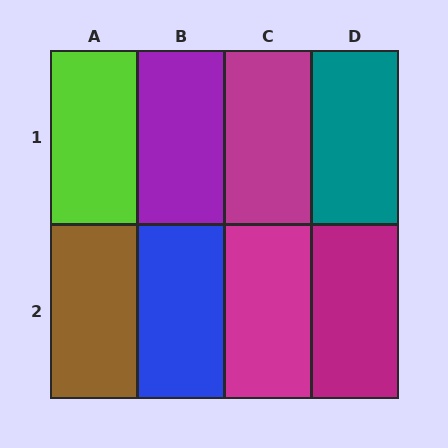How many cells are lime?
1 cell is lime.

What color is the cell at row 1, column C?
Magenta.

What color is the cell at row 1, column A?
Lime.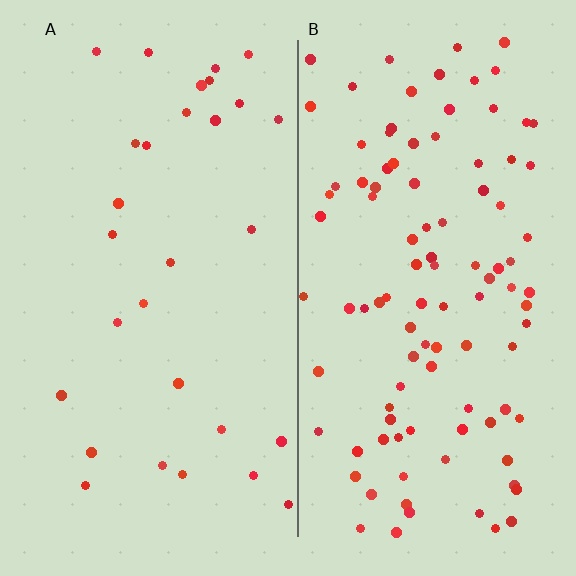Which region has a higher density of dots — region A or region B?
B (the right).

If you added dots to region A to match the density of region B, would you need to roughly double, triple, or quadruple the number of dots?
Approximately quadruple.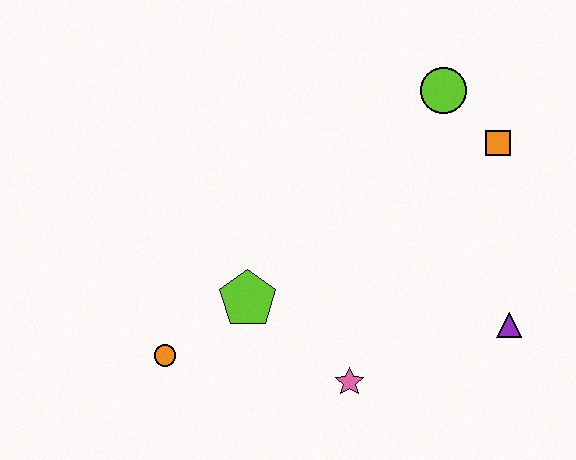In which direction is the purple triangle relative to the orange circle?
The purple triangle is to the right of the orange circle.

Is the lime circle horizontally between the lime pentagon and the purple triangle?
Yes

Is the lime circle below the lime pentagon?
No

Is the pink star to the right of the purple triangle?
No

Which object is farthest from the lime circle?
The orange circle is farthest from the lime circle.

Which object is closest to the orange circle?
The lime pentagon is closest to the orange circle.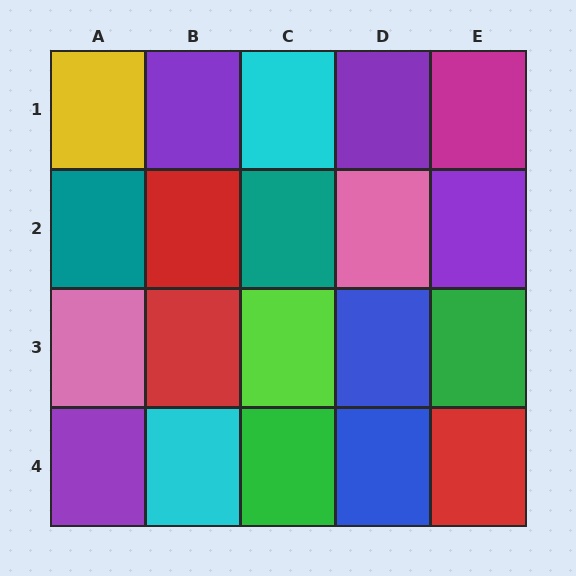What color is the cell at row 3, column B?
Red.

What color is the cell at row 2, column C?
Teal.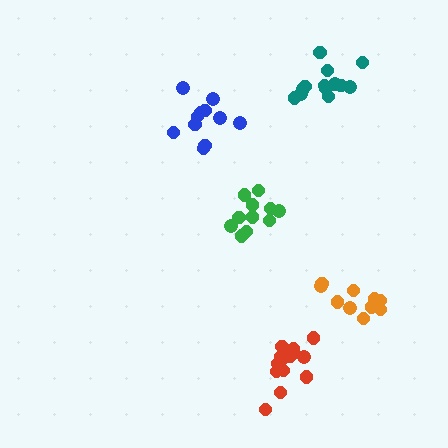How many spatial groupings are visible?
There are 5 spatial groupings.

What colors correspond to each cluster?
The clusters are colored: blue, teal, green, orange, red.